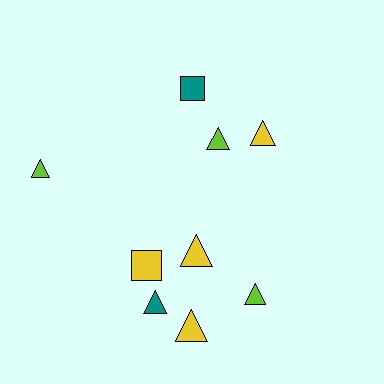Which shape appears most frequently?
Triangle, with 7 objects.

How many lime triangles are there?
There are 3 lime triangles.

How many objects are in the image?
There are 9 objects.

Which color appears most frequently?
Yellow, with 4 objects.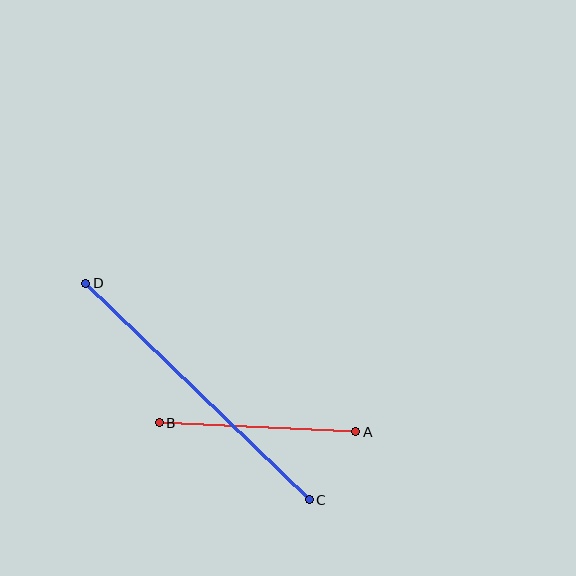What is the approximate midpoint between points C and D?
The midpoint is at approximately (198, 391) pixels.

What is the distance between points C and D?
The distance is approximately 311 pixels.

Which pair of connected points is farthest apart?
Points C and D are farthest apart.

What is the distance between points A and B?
The distance is approximately 197 pixels.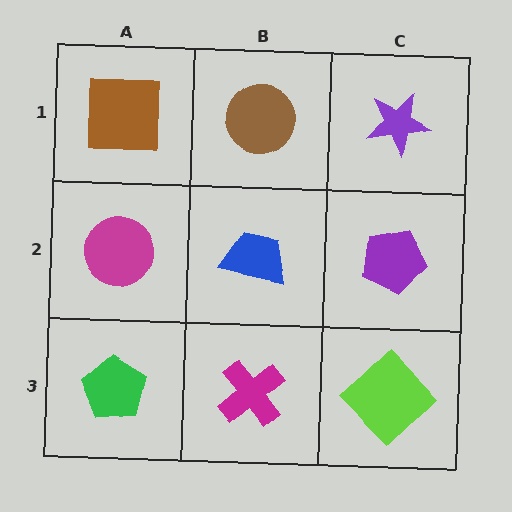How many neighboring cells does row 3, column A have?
2.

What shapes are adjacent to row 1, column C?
A purple pentagon (row 2, column C), a brown circle (row 1, column B).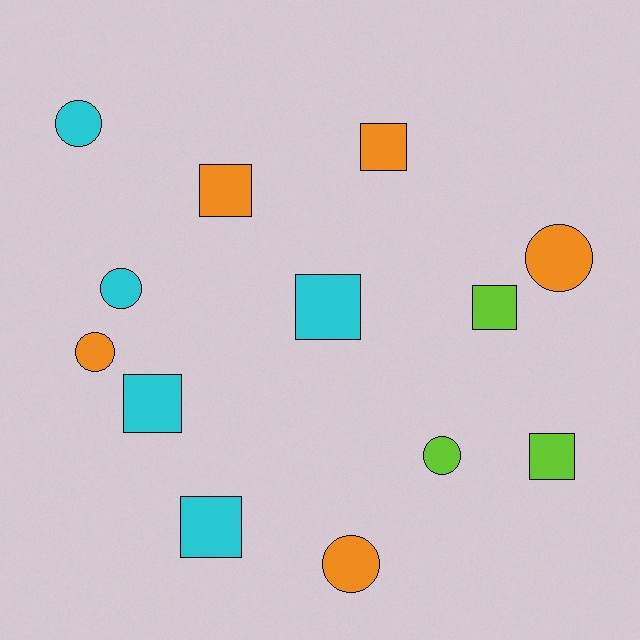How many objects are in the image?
There are 13 objects.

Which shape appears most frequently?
Square, with 7 objects.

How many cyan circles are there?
There are 2 cyan circles.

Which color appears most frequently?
Orange, with 5 objects.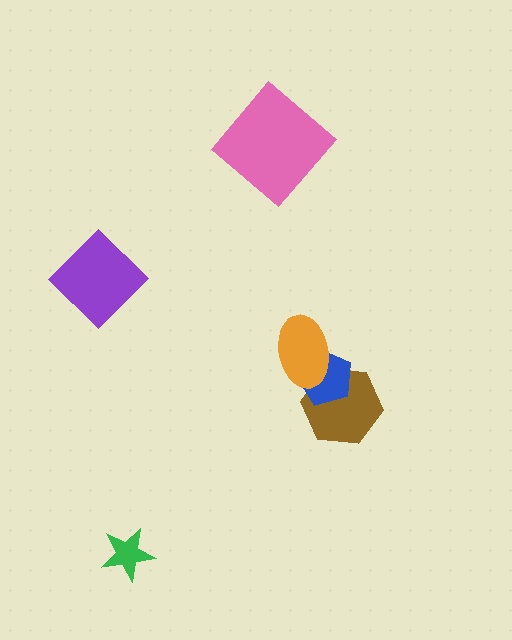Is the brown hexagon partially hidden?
Yes, it is partially covered by another shape.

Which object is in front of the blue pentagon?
The orange ellipse is in front of the blue pentagon.